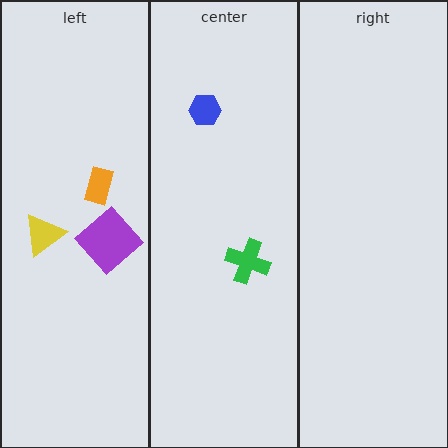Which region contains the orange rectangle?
The left region.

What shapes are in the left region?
The purple diamond, the orange rectangle, the yellow triangle.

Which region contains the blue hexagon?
The center region.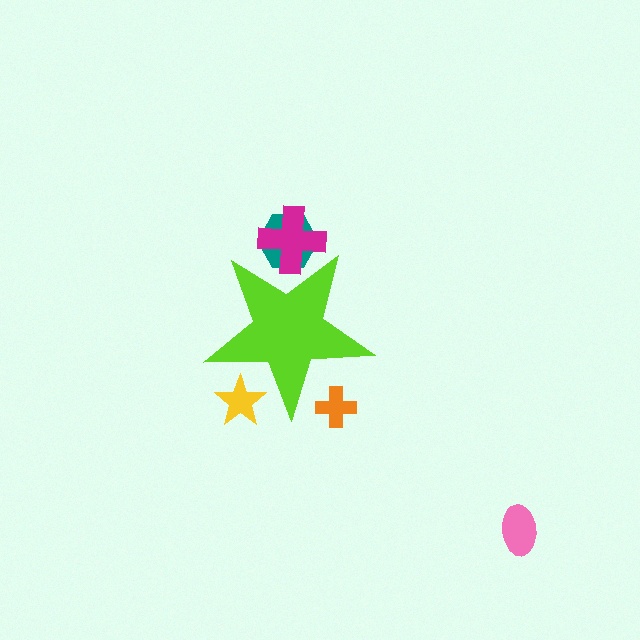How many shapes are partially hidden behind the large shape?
4 shapes are partially hidden.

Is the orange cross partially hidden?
Yes, the orange cross is partially hidden behind the lime star.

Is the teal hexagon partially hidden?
Yes, the teal hexagon is partially hidden behind the lime star.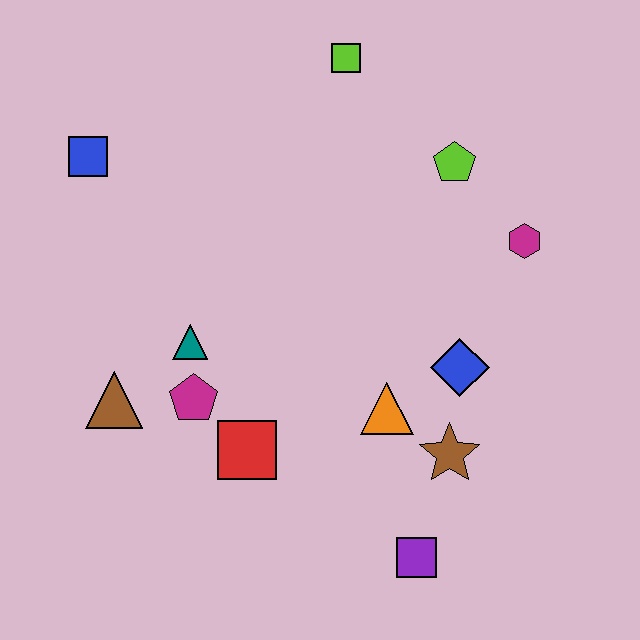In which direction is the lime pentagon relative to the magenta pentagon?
The lime pentagon is to the right of the magenta pentagon.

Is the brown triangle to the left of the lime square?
Yes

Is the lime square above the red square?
Yes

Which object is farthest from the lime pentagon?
The brown triangle is farthest from the lime pentagon.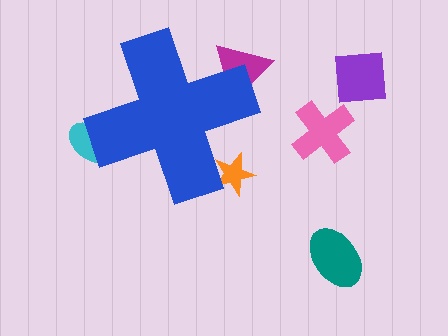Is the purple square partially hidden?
No, the purple square is fully visible.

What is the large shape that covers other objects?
A blue cross.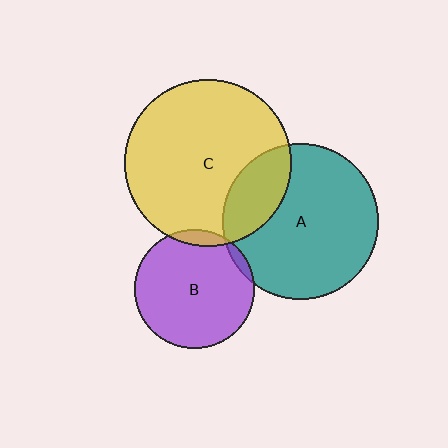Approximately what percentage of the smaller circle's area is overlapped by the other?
Approximately 5%.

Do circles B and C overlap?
Yes.